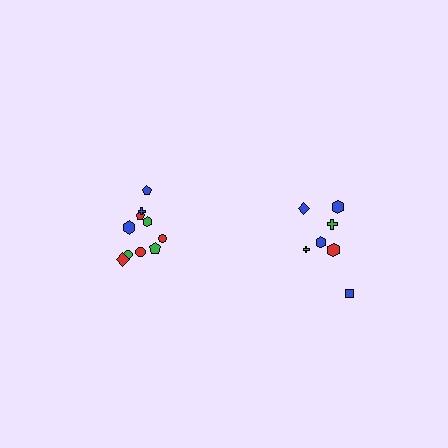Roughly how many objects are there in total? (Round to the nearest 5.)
Roughly 15 objects in total.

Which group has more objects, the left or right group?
The left group.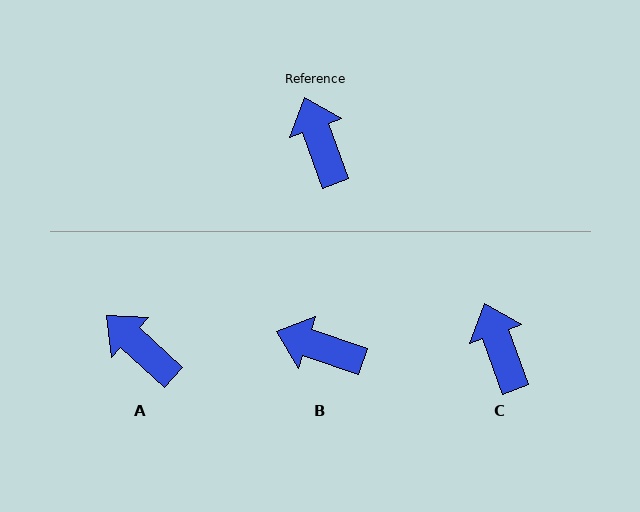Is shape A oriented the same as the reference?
No, it is off by about 28 degrees.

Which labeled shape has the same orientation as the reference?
C.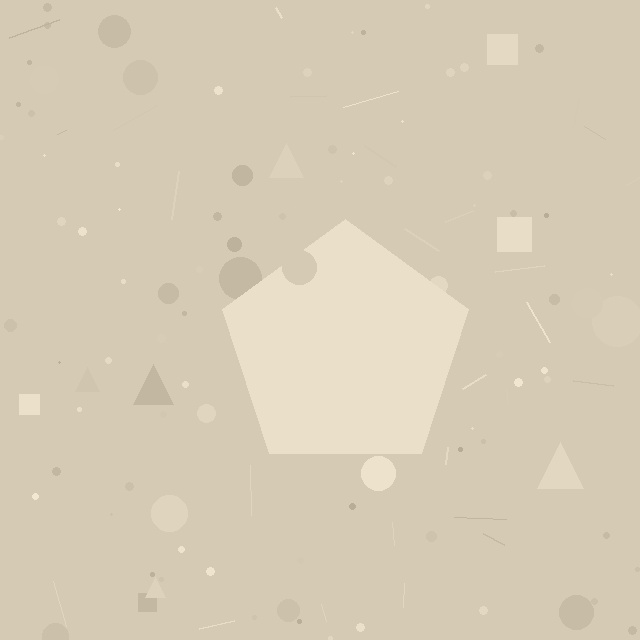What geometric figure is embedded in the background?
A pentagon is embedded in the background.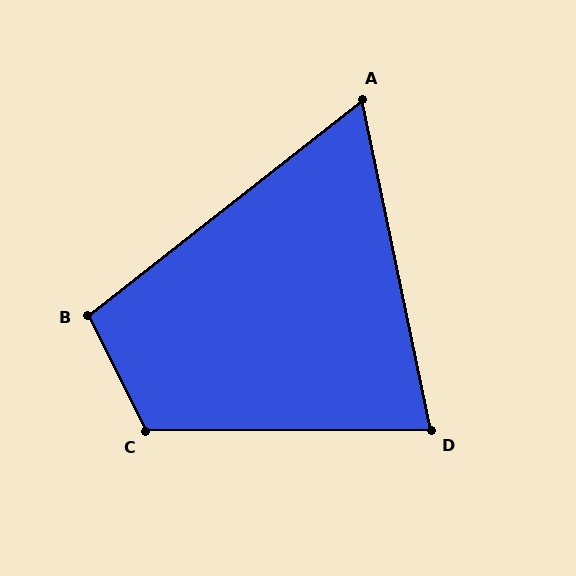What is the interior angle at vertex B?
Approximately 102 degrees (obtuse).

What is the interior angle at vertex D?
Approximately 78 degrees (acute).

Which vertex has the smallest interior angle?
A, at approximately 64 degrees.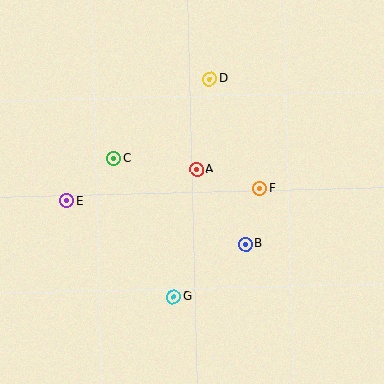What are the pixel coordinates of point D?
Point D is at (210, 79).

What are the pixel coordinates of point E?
Point E is at (67, 201).